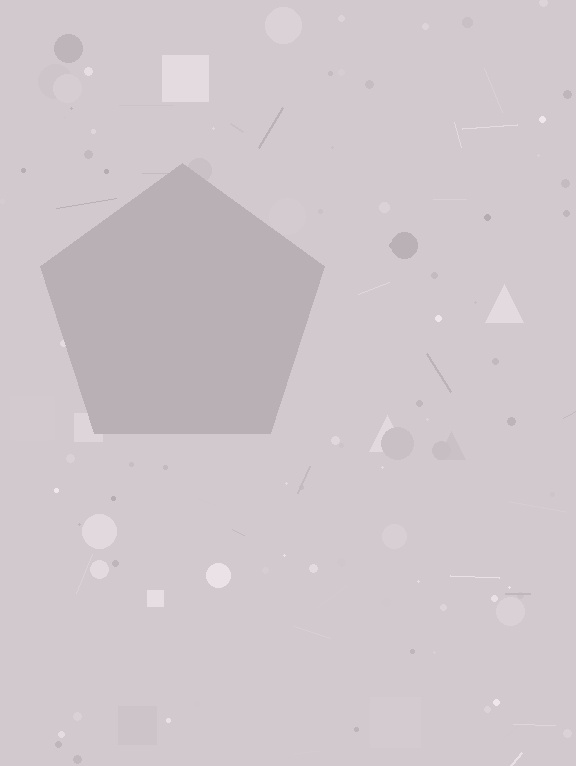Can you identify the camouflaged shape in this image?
The camouflaged shape is a pentagon.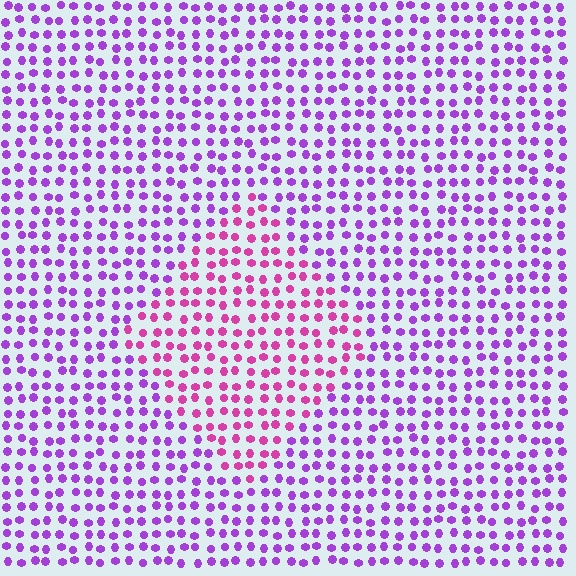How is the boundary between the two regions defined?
The boundary is defined purely by a slight shift in hue (about 38 degrees). Spacing, size, and orientation are identical on both sides.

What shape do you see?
I see a diamond.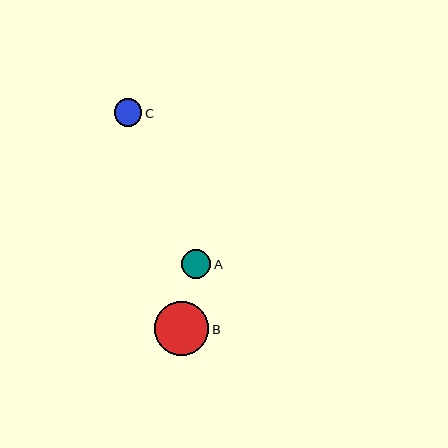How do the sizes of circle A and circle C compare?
Circle A and circle C are approximately the same size.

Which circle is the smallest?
Circle C is the smallest with a size of approximately 27 pixels.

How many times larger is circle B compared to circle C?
Circle B is approximately 2.0 times the size of circle C.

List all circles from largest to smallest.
From largest to smallest: B, A, C.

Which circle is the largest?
Circle B is the largest with a size of approximately 54 pixels.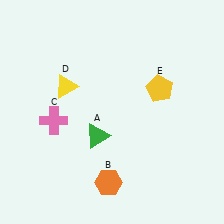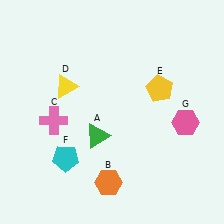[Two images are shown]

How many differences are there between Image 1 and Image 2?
There are 2 differences between the two images.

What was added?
A cyan pentagon (F), a pink hexagon (G) were added in Image 2.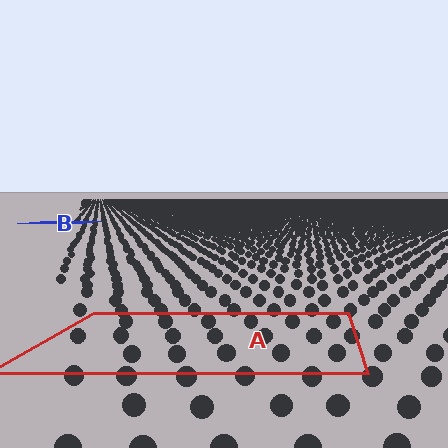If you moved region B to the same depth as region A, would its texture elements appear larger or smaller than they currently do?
They would appear larger. At a closer depth, the same texture elements are projected at a bigger on-screen size.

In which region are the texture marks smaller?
The texture marks are smaller in region B, because it is farther away.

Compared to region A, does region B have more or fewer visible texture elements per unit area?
Region B has more texture elements per unit area — they are packed more densely because it is farther away.